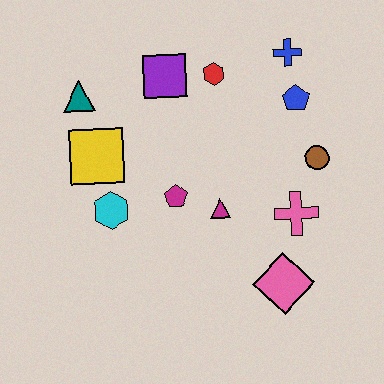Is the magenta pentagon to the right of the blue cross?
No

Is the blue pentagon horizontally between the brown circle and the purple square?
Yes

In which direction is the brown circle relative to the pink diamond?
The brown circle is above the pink diamond.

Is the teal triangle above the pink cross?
Yes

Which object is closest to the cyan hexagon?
The yellow square is closest to the cyan hexagon.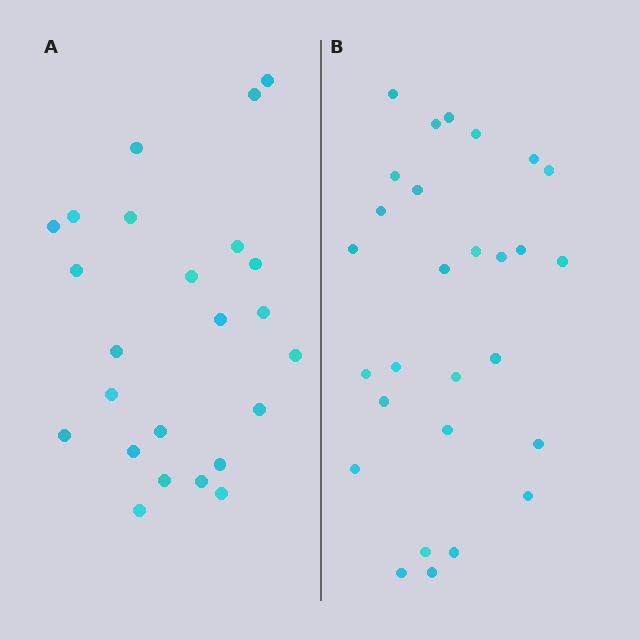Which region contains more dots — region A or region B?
Region B (the right region) has more dots.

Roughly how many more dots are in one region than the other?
Region B has about 4 more dots than region A.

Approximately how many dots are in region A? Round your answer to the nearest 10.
About 20 dots. (The exact count is 24, which rounds to 20.)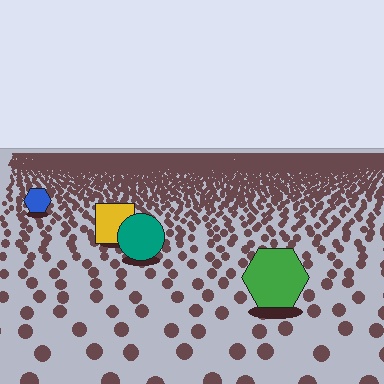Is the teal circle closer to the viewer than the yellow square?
Yes. The teal circle is closer — you can tell from the texture gradient: the ground texture is coarser near it.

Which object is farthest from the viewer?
The blue hexagon is farthest from the viewer. It appears smaller and the ground texture around it is denser.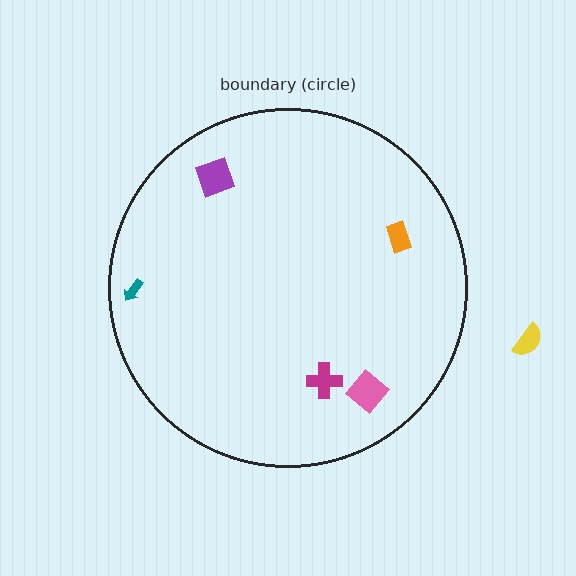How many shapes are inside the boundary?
5 inside, 1 outside.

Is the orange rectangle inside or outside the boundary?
Inside.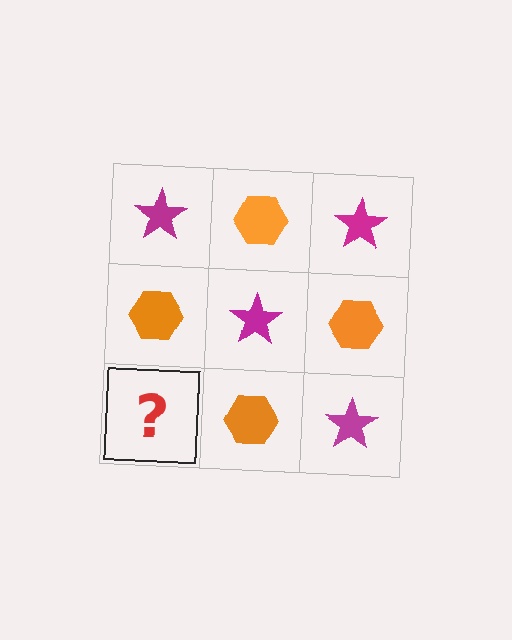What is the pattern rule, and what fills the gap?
The rule is that it alternates magenta star and orange hexagon in a checkerboard pattern. The gap should be filled with a magenta star.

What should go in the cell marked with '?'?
The missing cell should contain a magenta star.